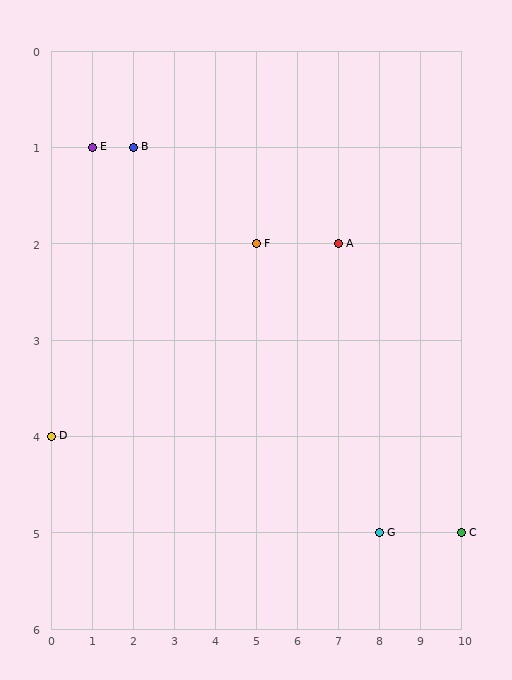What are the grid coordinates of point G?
Point G is at grid coordinates (8, 5).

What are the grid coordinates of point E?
Point E is at grid coordinates (1, 1).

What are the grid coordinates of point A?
Point A is at grid coordinates (7, 2).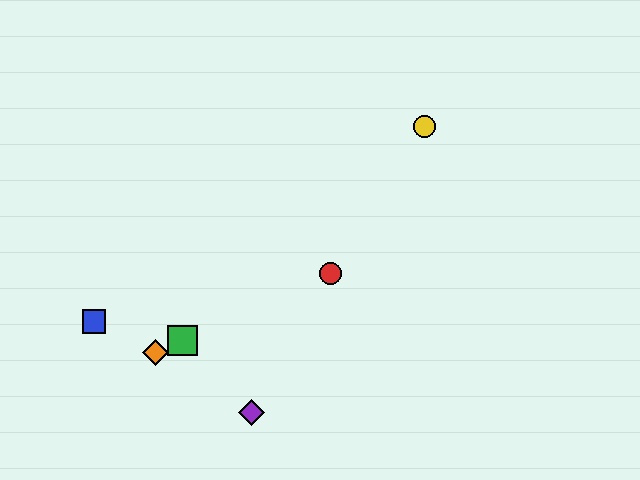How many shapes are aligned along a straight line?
3 shapes (the red circle, the green square, the orange diamond) are aligned along a straight line.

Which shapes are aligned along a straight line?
The red circle, the green square, the orange diamond are aligned along a straight line.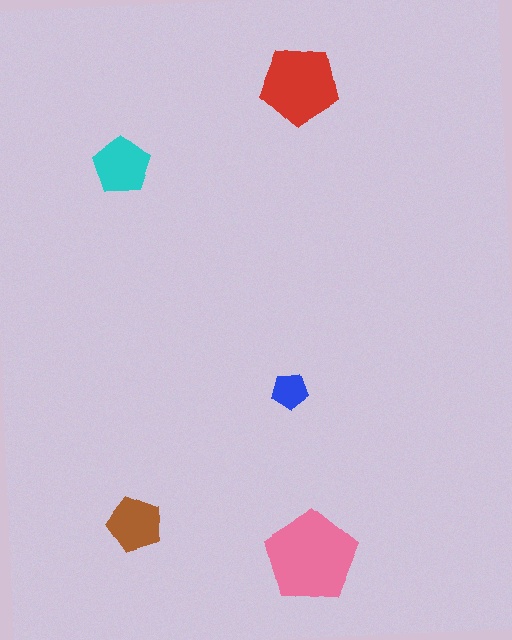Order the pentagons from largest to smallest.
the pink one, the red one, the cyan one, the brown one, the blue one.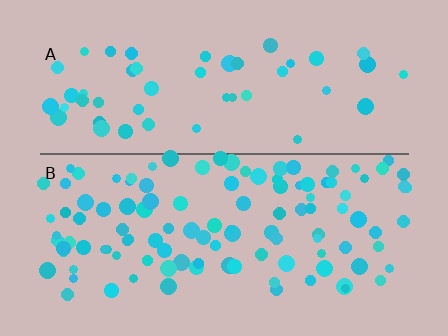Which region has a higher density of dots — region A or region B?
B (the bottom).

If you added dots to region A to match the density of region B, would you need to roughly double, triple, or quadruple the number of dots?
Approximately double.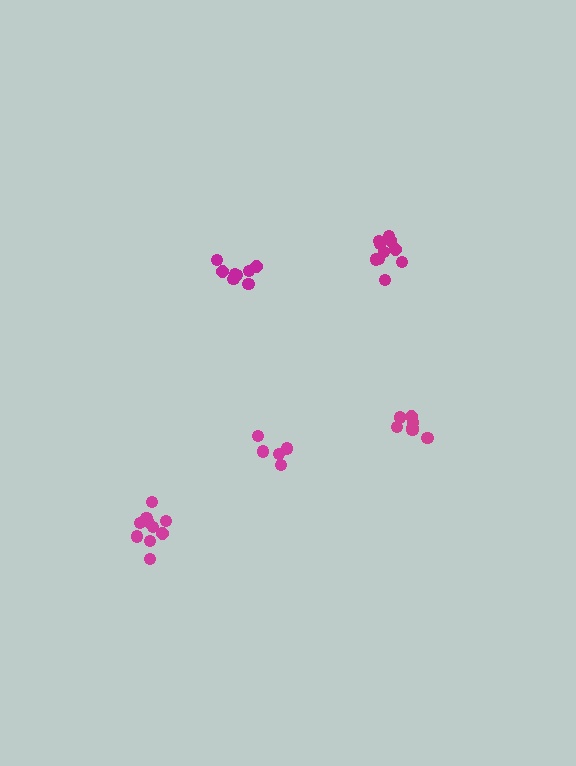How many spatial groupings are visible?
There are 5 spatial groupings.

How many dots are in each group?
Group 1: 8 dots, Group 2: 10 dots, Group 3: 5 dots, Group 4: 10 dots, Group 5: 7 dots (40 total).